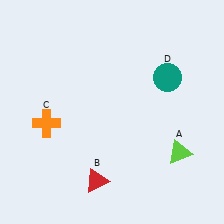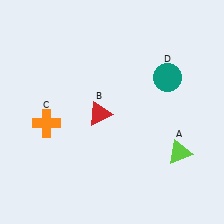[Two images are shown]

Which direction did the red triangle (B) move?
The red triangle (B) moved up.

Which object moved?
The red triangle (B) moved up.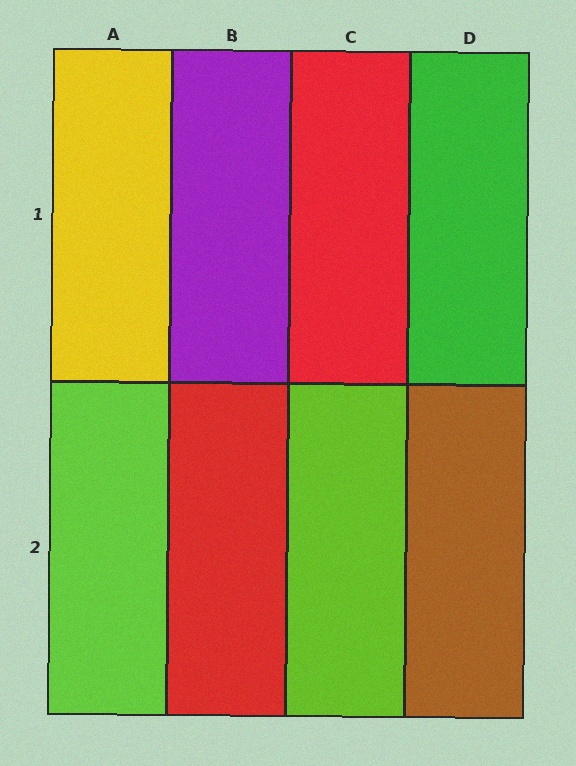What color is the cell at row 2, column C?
Lime.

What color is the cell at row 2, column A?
Lime.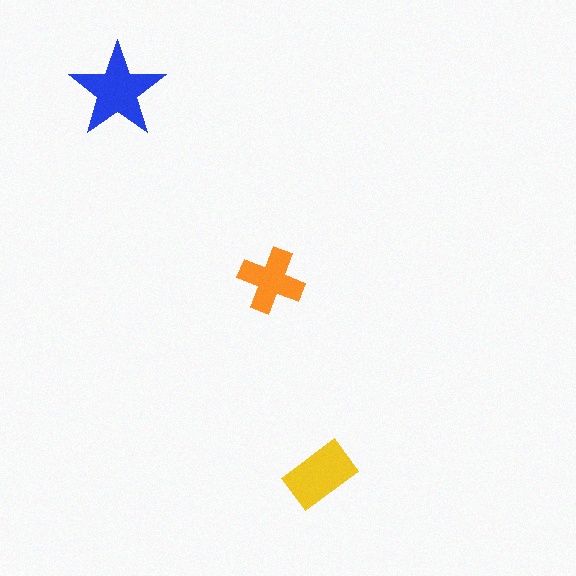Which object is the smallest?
The orange cross.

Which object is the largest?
The blue star.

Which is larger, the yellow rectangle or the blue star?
The blue star.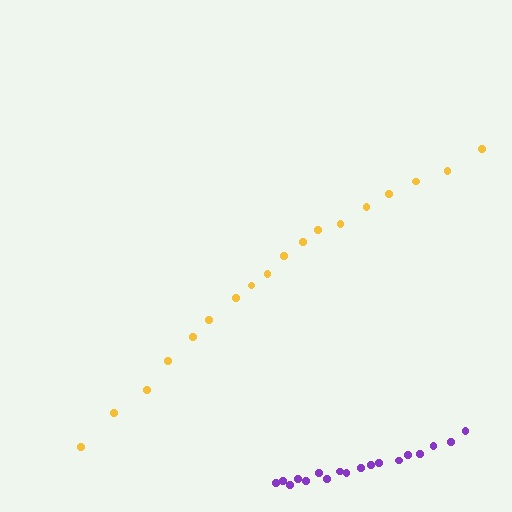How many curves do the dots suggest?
There are 2 distinct paths.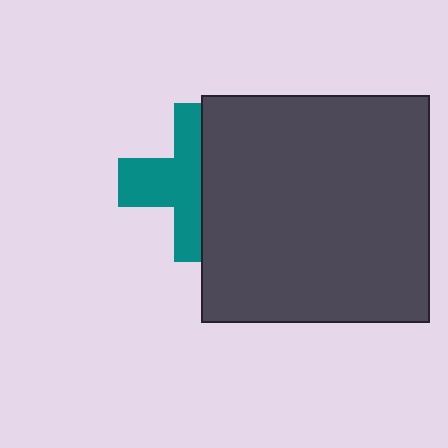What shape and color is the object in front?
The object in front is a dark gray square.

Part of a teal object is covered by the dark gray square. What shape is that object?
It is a cross.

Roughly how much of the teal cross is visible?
About half of it is visible (roughly 55%).